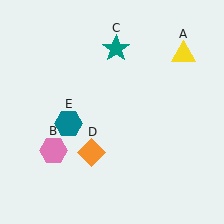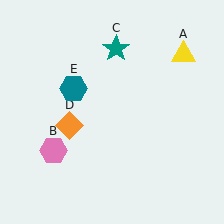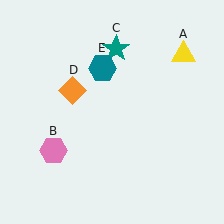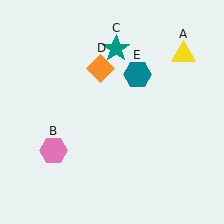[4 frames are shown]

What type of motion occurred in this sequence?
The orange diamond (object D), teal hexagon (object E) rotated clockwise around the center of the scene.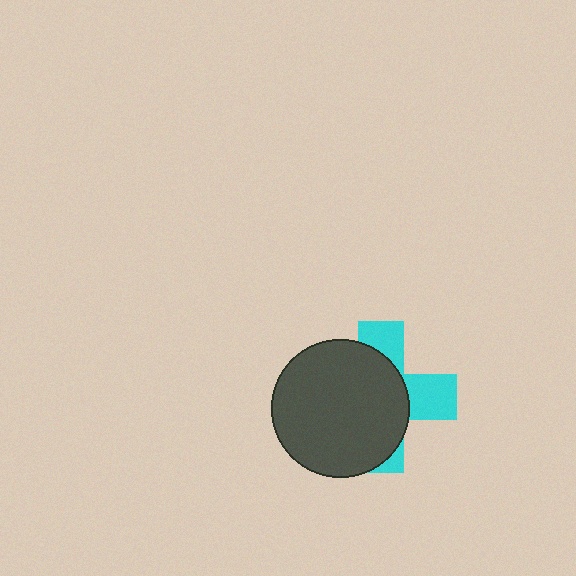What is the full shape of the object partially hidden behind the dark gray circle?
The partially hidden object is a cyan cross.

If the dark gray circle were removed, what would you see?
You would see the complete cyan cross.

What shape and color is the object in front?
The object in front is a dark gray circle.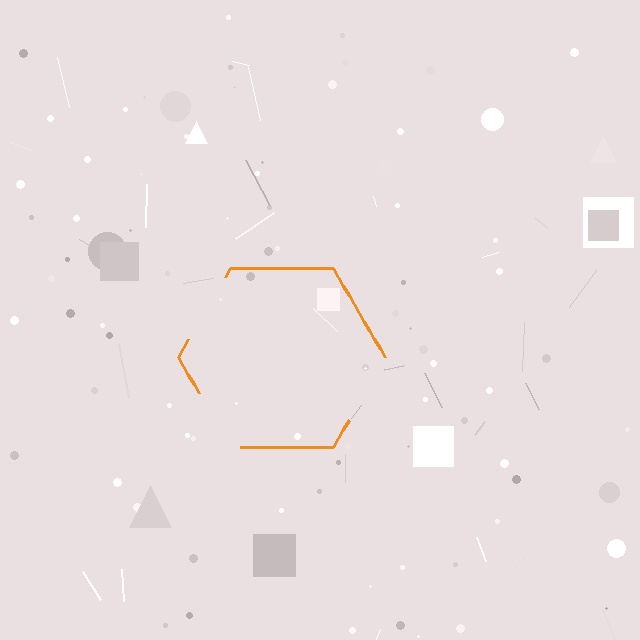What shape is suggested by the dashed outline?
The dashed outline suggests a hexagon.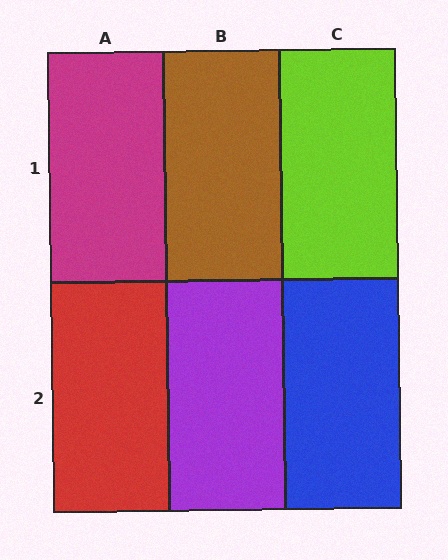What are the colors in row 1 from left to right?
Magenta, brown, lime.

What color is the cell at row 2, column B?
Purple.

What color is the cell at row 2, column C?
Blue.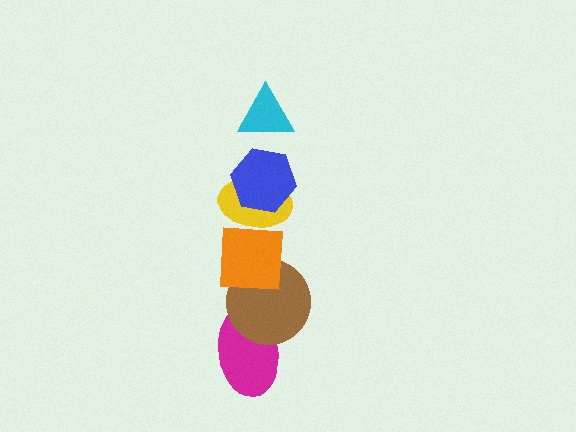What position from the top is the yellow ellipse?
The yellow ellipse is 3rd from the top.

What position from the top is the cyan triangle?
The cyan triangle is 1st from the top.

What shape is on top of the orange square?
The yellow ellipse is on top of the orange square.